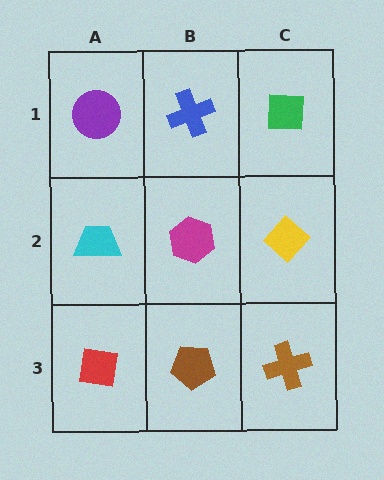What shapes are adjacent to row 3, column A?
A cyan trapezoid (row 2, column A), a brown pentagon (row 3, column B).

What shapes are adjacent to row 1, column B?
A magenta hexagon (row 2, column B), a purple circle (row 1, column A), a green square (row 1, column C).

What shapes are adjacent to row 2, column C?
A green square (row 1, column C), a brown cross (row 3, column C), a magenta hexagon (row 2, column B).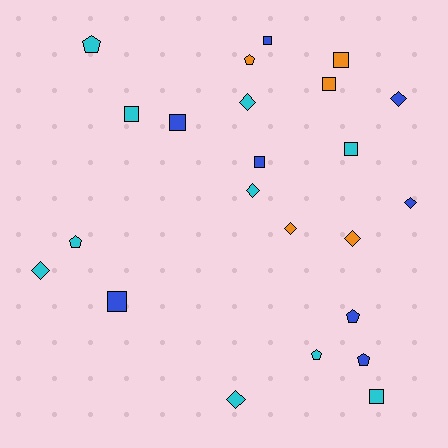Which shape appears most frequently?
Square, with 9 objects.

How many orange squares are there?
There are 2 orange squares.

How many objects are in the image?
There are 23 objects.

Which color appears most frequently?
Cyan, with 10 objects.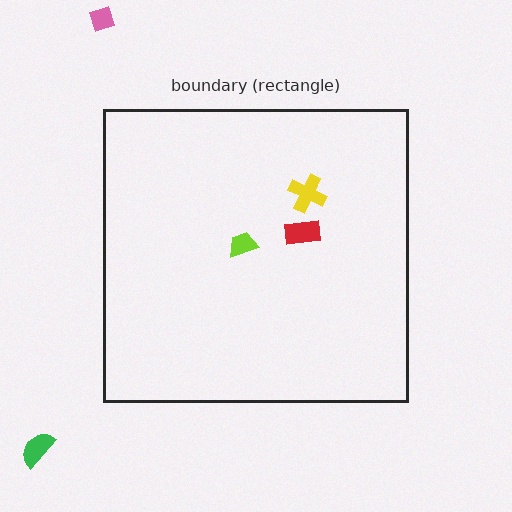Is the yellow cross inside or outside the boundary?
Inside.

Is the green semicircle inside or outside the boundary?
Outside.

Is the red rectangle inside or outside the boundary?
Inside.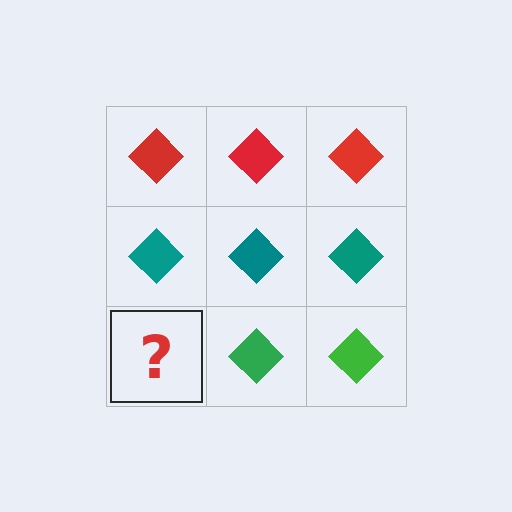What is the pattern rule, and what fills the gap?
The rule is that each row has a consistent color. The gap should be filled with a green diamond.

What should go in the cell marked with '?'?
The missing cell should contain a green diamond.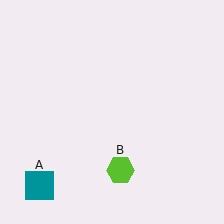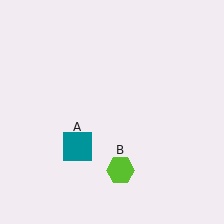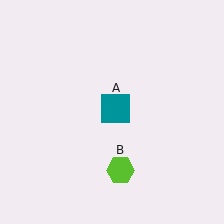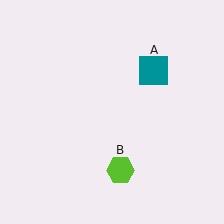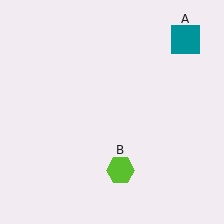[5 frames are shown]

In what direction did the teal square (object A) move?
The teal square (object A) moved up and to the right.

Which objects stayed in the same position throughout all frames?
Lime hexagon (object B) remained stationary.